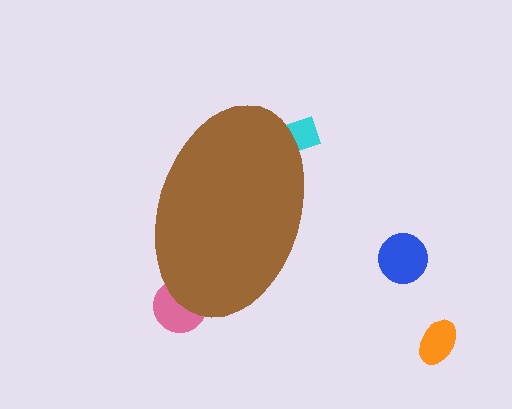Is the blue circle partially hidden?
No, the blue circle is fully visible.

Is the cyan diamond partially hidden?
Yes, the cyan diamond is partially hidden behind the brown ellipse.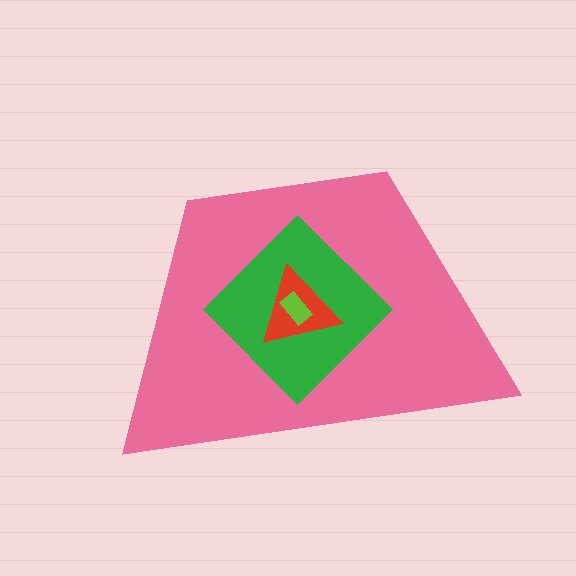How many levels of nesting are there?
4.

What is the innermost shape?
The lime rectangle.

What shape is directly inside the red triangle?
The lime rectangle.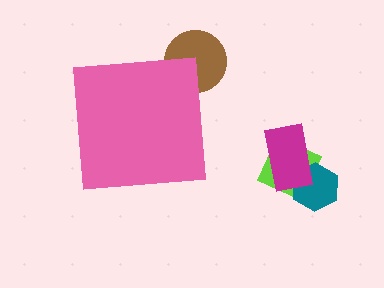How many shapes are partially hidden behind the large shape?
1 shape is partially hidden.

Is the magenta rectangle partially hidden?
No, the magenta rectangle is fully visible.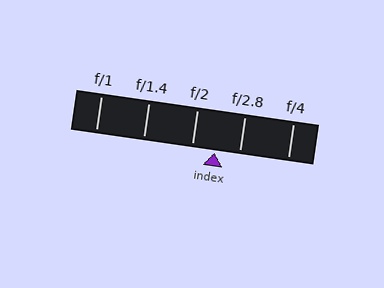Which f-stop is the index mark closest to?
The index mark is closest to f/2.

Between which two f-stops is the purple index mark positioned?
The index mark is between f/2 and f/2.8.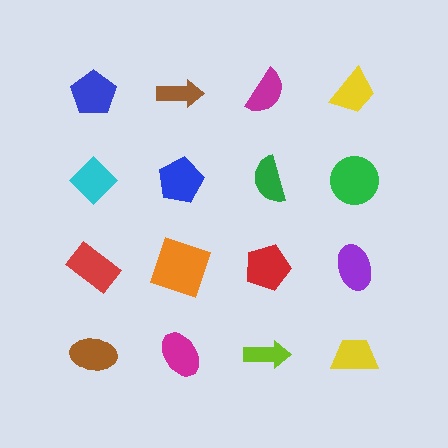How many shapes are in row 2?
4 shapes.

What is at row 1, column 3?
A magenta semicircle.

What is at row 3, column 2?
An orange square.